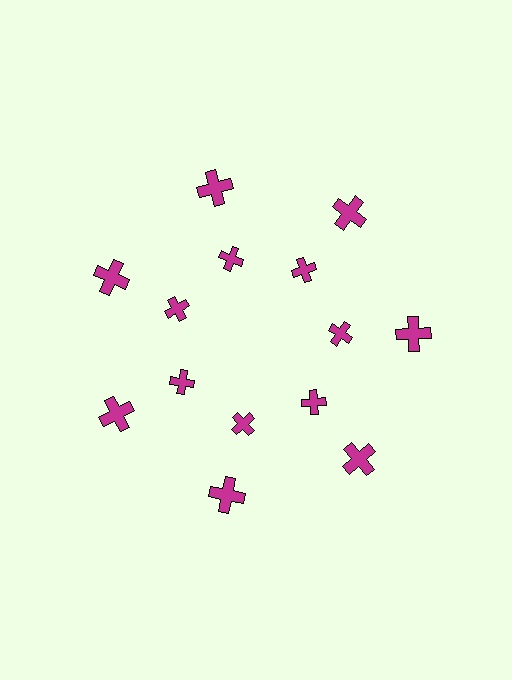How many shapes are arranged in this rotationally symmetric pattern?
There are 14 shapes, arranged in 7 groups of 2.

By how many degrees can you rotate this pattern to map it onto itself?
The pattern maps onto itself every 51 degrees of rotation.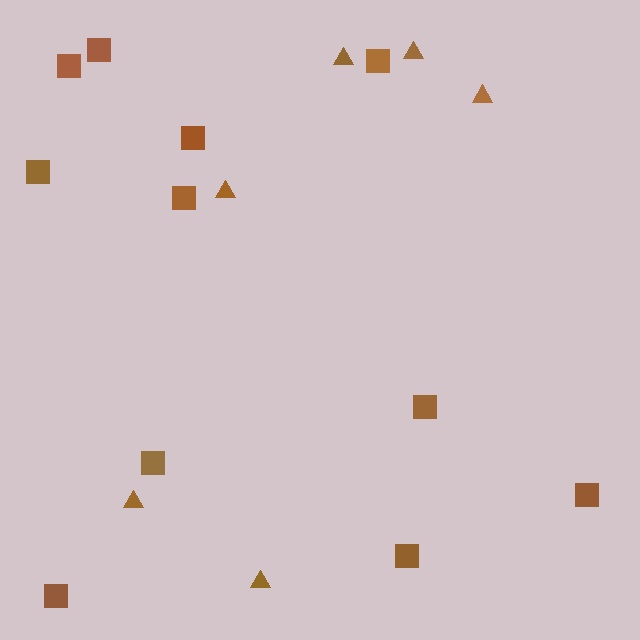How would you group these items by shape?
There are 2 groups: one group of triangles (6) and one group of squares (11).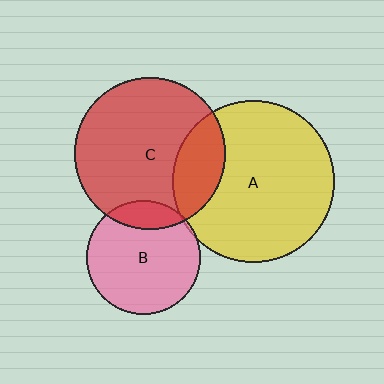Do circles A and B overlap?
Yes.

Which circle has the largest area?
Circle A (yellow).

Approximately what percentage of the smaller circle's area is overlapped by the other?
Approximately 5%.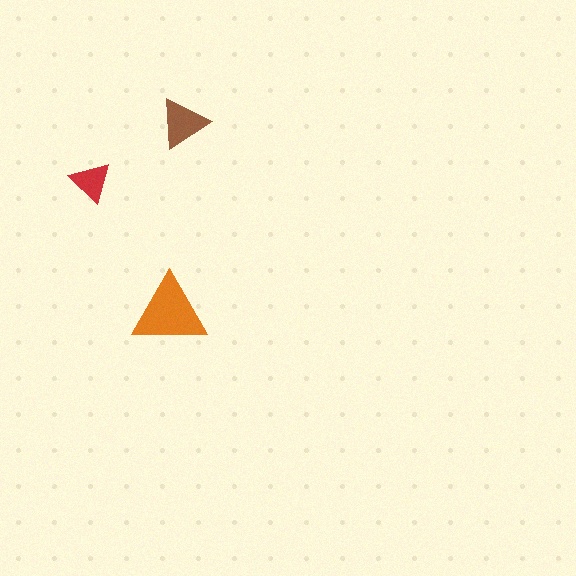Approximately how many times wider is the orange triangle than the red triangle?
About 2 times wider.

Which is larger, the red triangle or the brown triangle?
The brown one.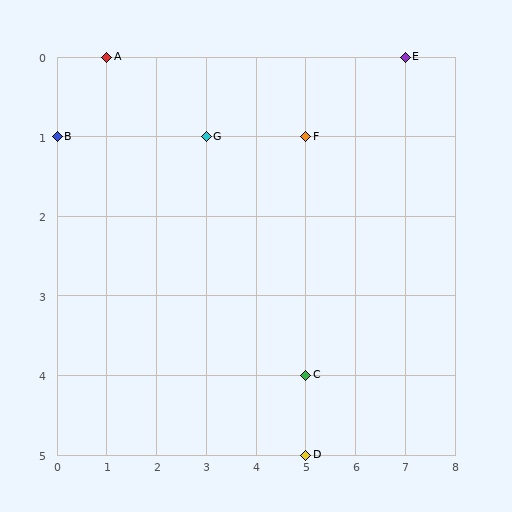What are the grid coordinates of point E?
Point E is at grid coordinates (7, 0).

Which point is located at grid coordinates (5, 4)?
Point C is at (5, 4).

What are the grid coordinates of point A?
Point A is at grid coordinates (1, 0).